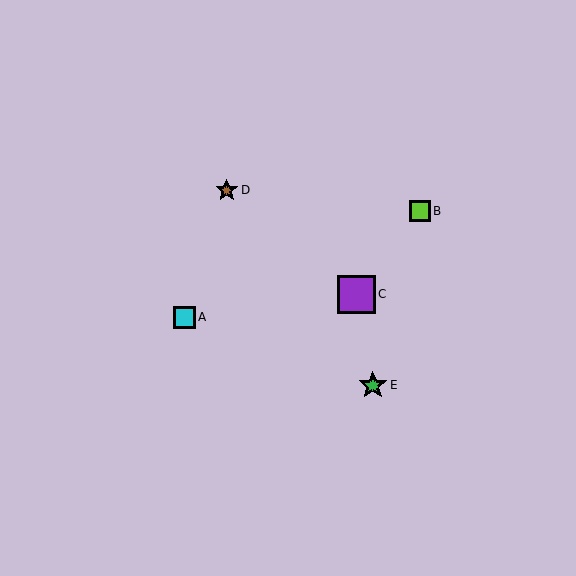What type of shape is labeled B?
Shape B is a lime square.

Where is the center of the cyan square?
The center of the cyan square is at (185, 317).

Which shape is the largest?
The purple square (labeled C) is the largest.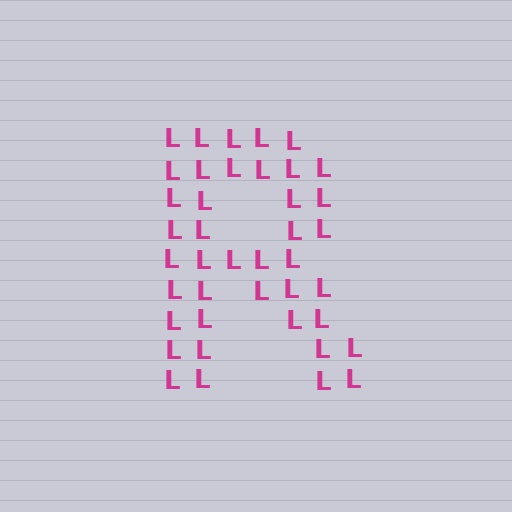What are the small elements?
The small elements are letter L's.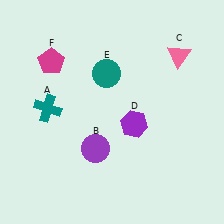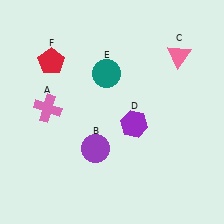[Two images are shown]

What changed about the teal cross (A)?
In Image 1, A is teal. In Image 2, it changed to pink.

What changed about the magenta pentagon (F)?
In Image 1, F is magenta. In Image 2, it changed to red.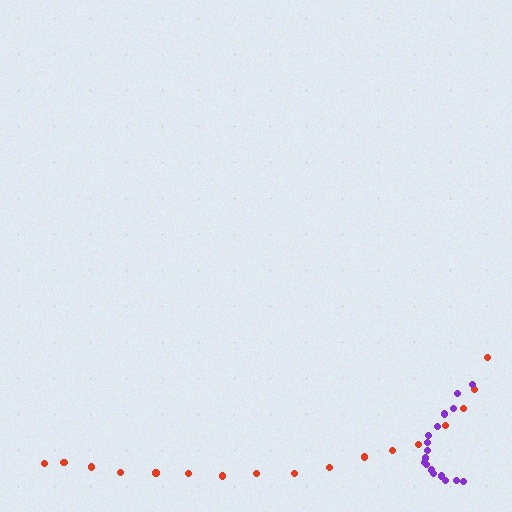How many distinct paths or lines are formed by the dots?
There are 2 distinct paths.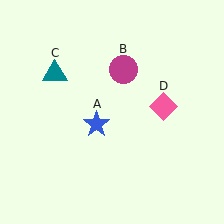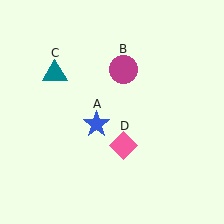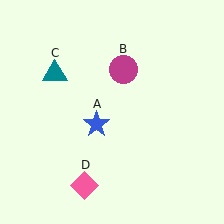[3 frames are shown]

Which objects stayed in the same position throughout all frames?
Blue star (object A) and magenta circle (object B) and teal triangle (object C) remained stationary.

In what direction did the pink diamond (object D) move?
The pink diamond (object D) moved down and to the left.